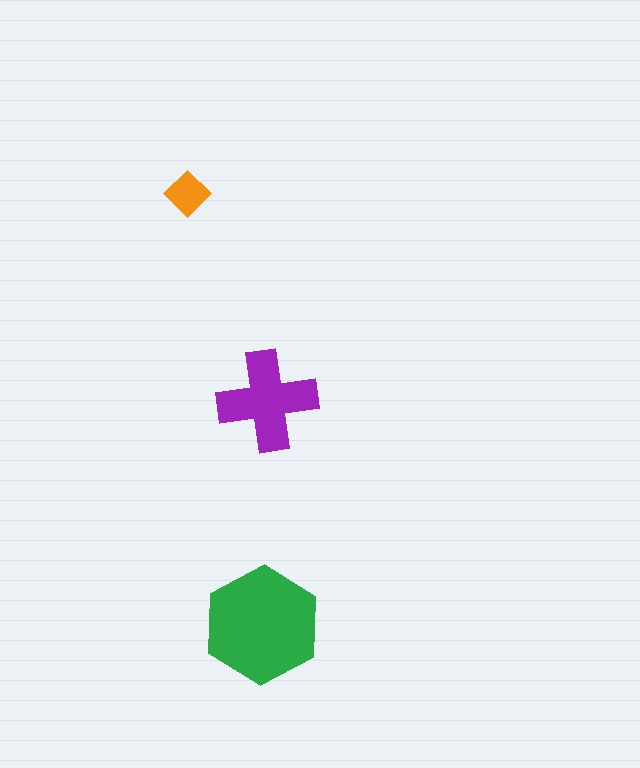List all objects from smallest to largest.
The orange diamond, the purple cross, the green hexagon.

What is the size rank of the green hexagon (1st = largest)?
1st.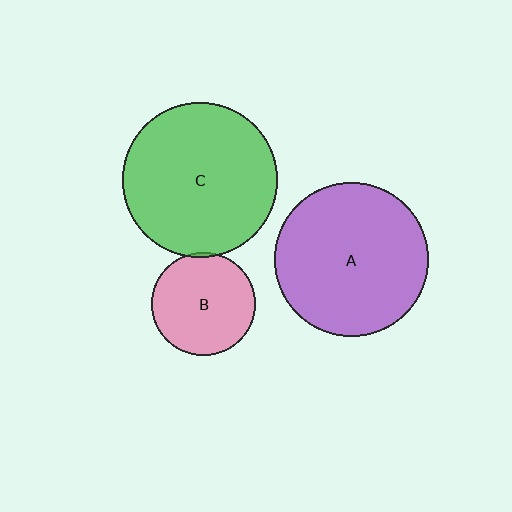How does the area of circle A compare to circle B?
Approximately 2.2 times.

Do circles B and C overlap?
Yes.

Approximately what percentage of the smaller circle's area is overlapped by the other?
Approximately 5%.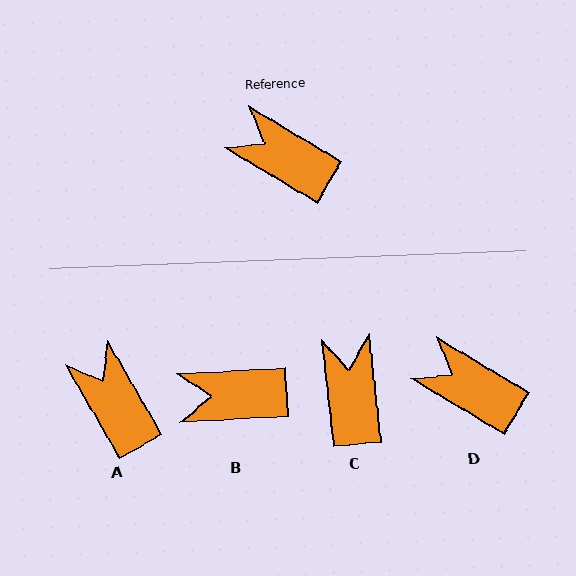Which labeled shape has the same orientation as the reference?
D.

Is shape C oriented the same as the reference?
No, it is off by about 53 degrees.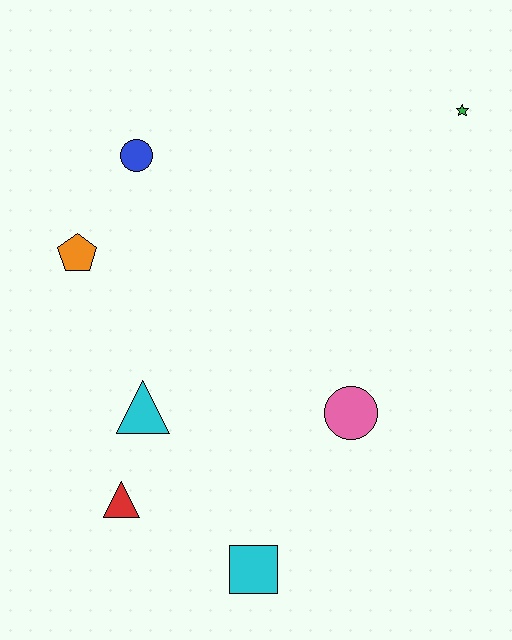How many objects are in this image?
There are 7 objects.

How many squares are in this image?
There is 1 square.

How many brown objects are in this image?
There are no brown objects.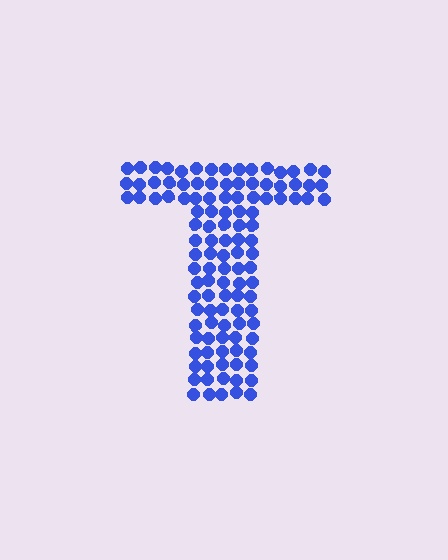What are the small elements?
The small elements are circles.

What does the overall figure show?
The overall figure shows the letter T.